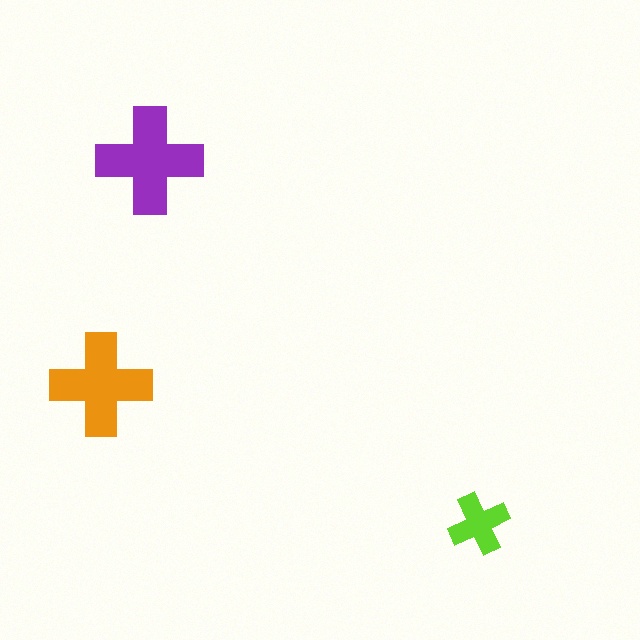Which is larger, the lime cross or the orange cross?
The orange one.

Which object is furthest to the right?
The lime cross is rightmost.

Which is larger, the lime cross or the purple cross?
The purple one.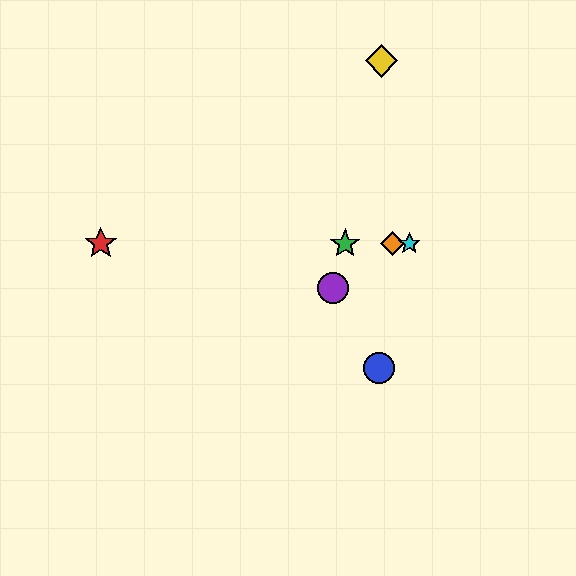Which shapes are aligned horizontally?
The red star, the green star, the orange diamond, the cyan star are aligned horizontally.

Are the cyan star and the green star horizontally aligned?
Yes, both are at y≈244.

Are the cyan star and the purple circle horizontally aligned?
No, the cyan star is at y≈244 and the purple circle is at y≈288.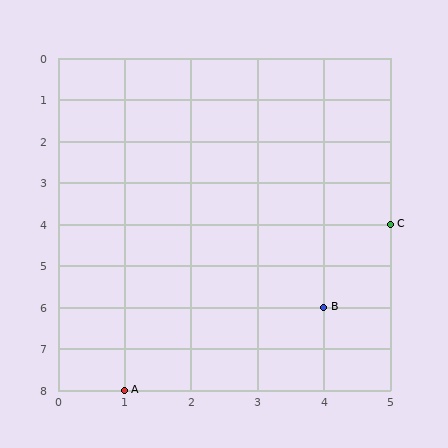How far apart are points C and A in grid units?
Points C and A are 4 columns and 4 rows apart (about 5.7 grid units diagonally).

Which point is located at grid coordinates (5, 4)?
Point C is at (5, 4).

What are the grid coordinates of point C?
Point C is at grid coordinates (5, 4).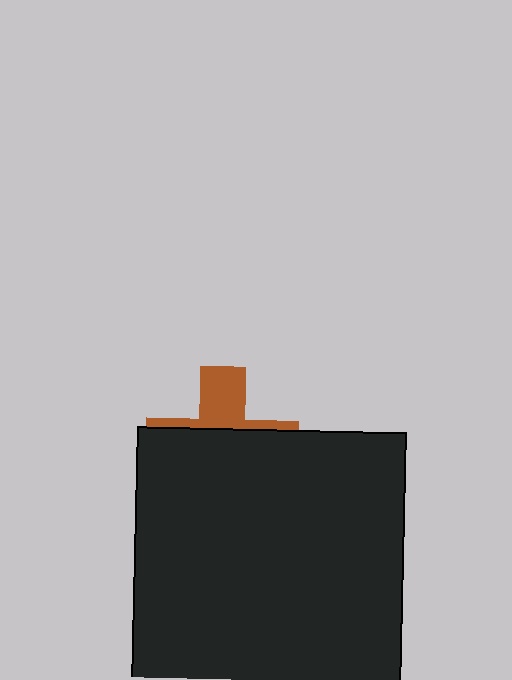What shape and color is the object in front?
The object in front is a black square.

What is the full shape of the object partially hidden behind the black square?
The partially hidden object is a brown cross.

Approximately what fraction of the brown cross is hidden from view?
Roughly 68% of the brown cross is hidden behind the black square.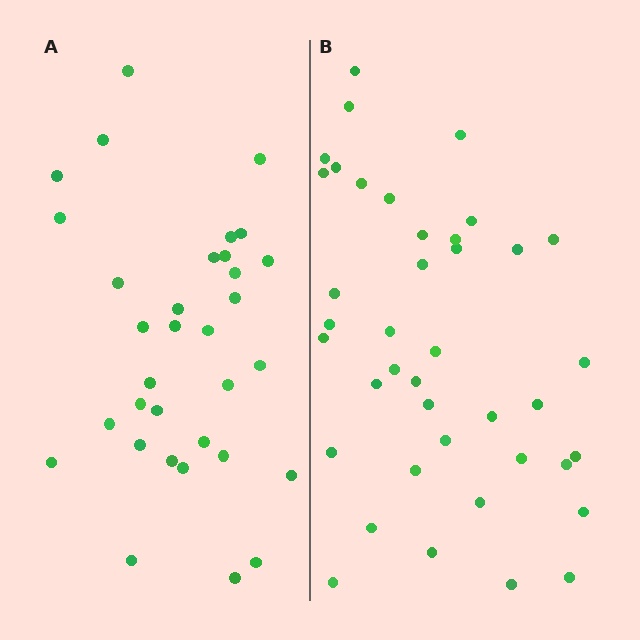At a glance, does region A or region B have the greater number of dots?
Region B (the right region) has more dots.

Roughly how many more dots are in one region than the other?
Region B has roughly 8 or so more dots than region A.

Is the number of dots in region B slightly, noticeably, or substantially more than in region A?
Region B has only slightly more — the two regions are fairly close. The ratio is roughly 1.2 to 1.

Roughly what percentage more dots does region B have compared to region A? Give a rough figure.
About 20% more.